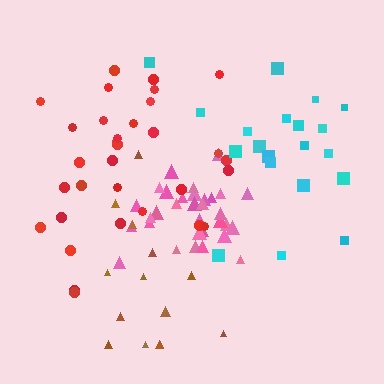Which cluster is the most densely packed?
Pink.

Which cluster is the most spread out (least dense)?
Brown.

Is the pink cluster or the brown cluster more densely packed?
Pink.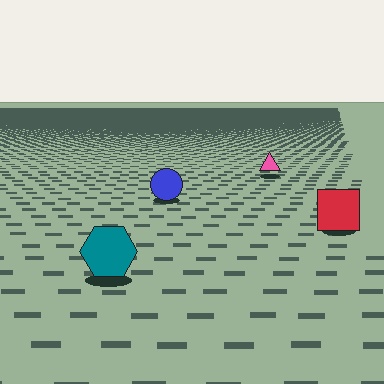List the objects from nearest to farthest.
From nearest to farthest: the teal hexagon, the red square, the blue circle, the pink triangle.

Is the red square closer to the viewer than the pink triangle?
Yes. The red square is closer — you can tell from the texture gradient: the ground texture is coarser near it.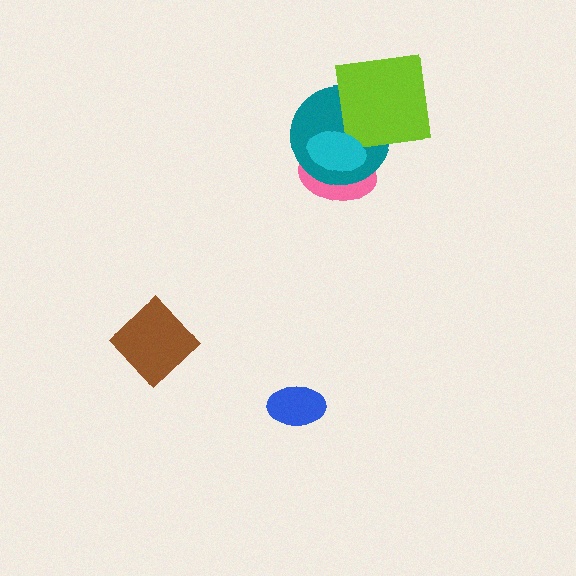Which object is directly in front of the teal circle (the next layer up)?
The lime square is directly in front of the teal circle.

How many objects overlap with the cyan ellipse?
2 objects overlap with the cyan ellipse.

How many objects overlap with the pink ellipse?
2 objects overlap with the pink ellipse.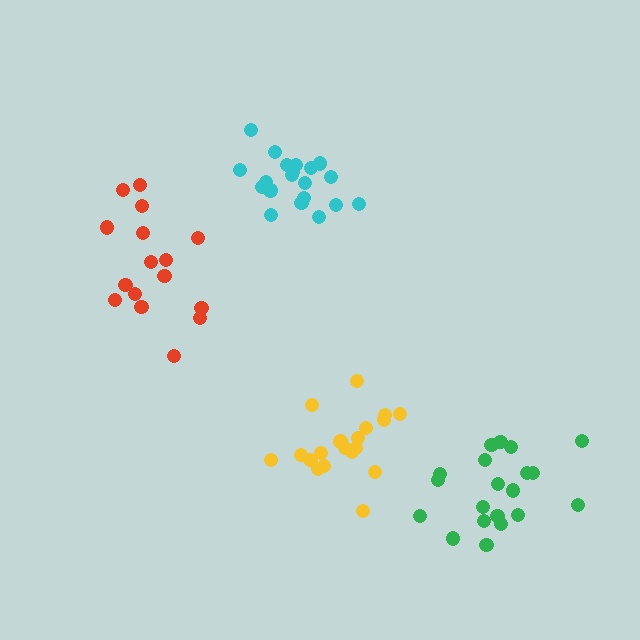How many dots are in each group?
Group 1: 19 dots, Group 2: 20 dots, Group 3: 16 dots, Group 4: 20 dots (75 total).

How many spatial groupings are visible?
There are 4 spatial groupings.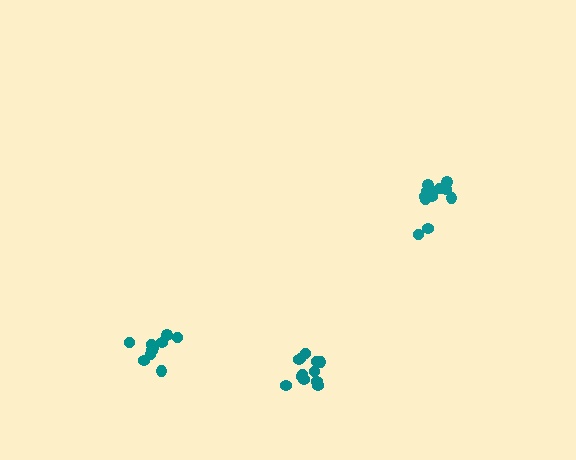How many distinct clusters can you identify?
There are 3 distinct clusters.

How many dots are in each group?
Group 1: 13 dots, Group 2: 13 dots, Group 3: 11 dots (37 total).